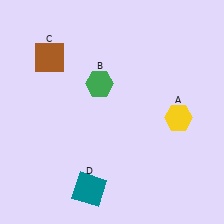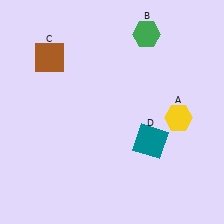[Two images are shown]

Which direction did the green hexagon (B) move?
The green hexagon (B) moved up.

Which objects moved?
The objects that moved are: the green hexagon (B), the teal square (D).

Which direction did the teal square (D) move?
The teal square (D) moved right.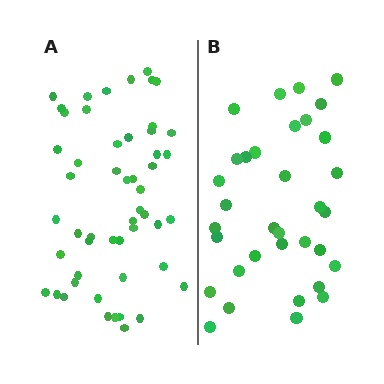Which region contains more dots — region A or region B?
Region A (the left region) has more dots.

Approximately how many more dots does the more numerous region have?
Region A has approximately 20 more dots than region B.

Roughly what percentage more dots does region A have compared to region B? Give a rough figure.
About 55% more.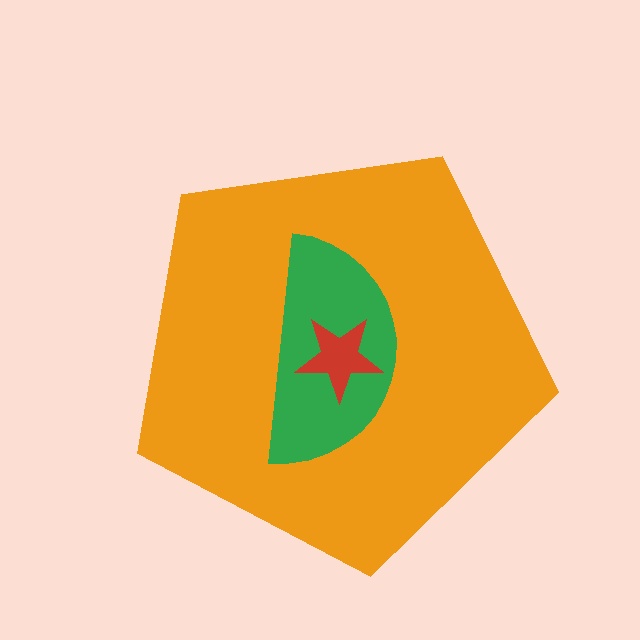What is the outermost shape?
The orange pentagon.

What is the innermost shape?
The red star.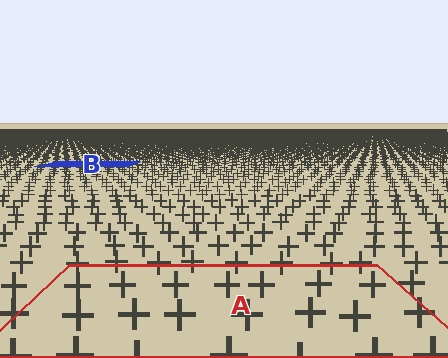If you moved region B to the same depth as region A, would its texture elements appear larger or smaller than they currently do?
They would appear larger. At a closer depth, the same texture elements are projected at a bigger on-screen size.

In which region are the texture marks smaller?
The texture marks are smaller in region B, because it is farther away.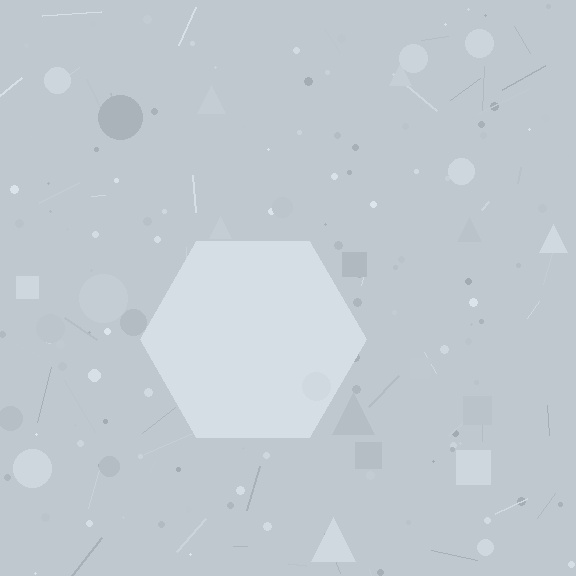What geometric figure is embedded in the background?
A hexagon is embedded in the background.